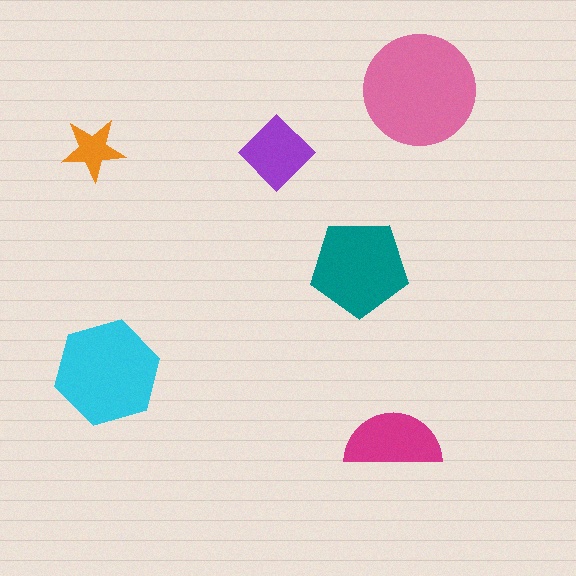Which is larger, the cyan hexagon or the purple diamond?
The cyan hexagon.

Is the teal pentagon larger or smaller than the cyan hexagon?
Smaller.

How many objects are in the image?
There are 6 objects in the image.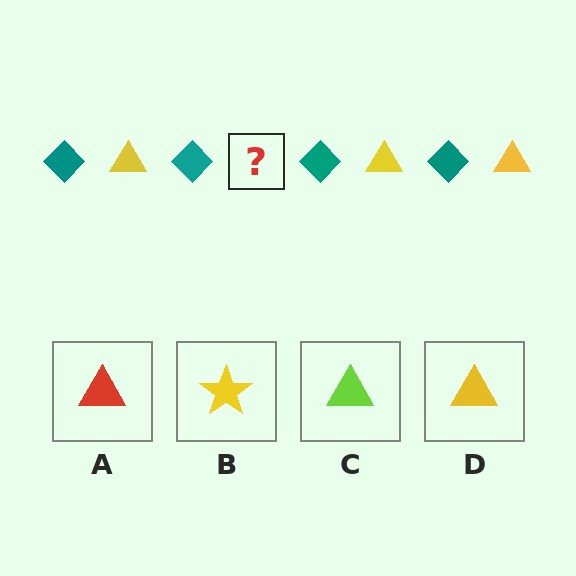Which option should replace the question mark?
Option D.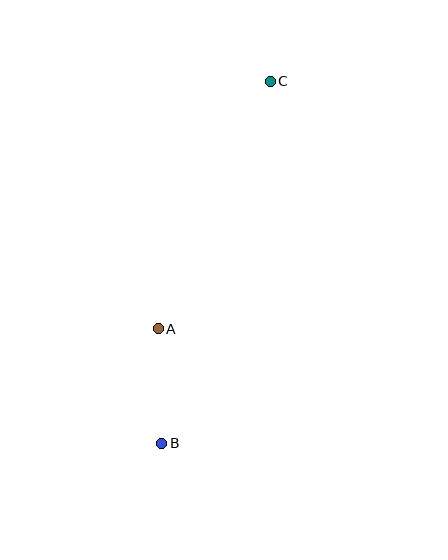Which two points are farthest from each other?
Points B and C are farthest from each other.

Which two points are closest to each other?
Points A and B are closest to each other.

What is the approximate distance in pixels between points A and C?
The distance between A and C is approximately 272 pixels.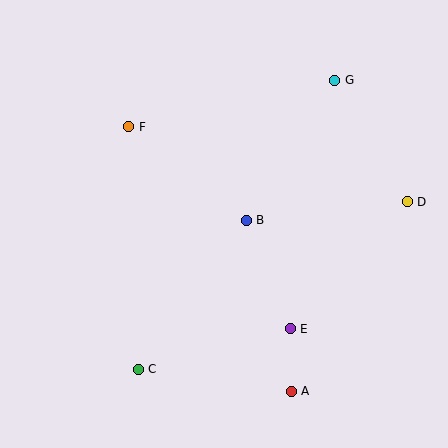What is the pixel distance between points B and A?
The distance between B and A is 177 pixels.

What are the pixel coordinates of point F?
Point F is at (129, 127).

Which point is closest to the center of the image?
Point B at (246, 220) is closest to the center.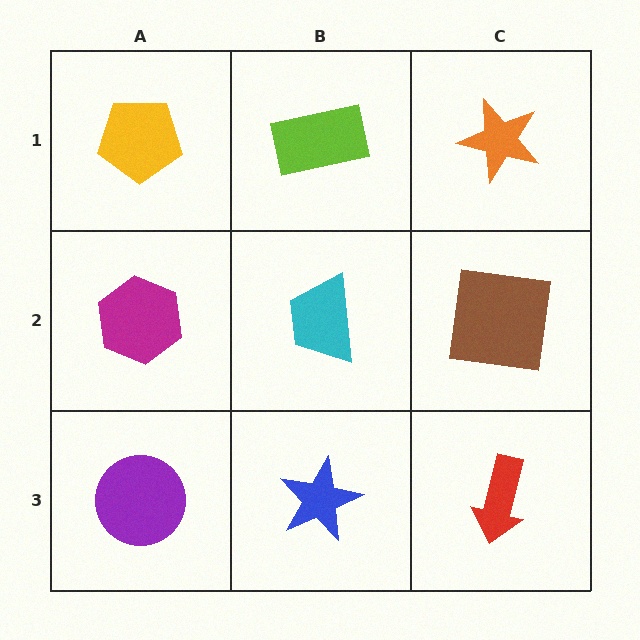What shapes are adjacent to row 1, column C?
A brown square (row 2, column C), a lime rectangle (row 1, column B).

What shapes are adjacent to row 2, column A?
A yellow pentagon (row 1, column A), a purple circle (row 3, column A), a cyan trapezoid (row 2, column B).